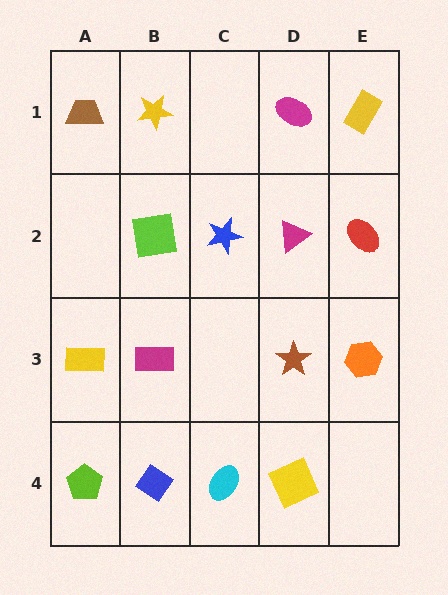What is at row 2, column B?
A lime square.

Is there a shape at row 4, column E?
No, that cell is empty.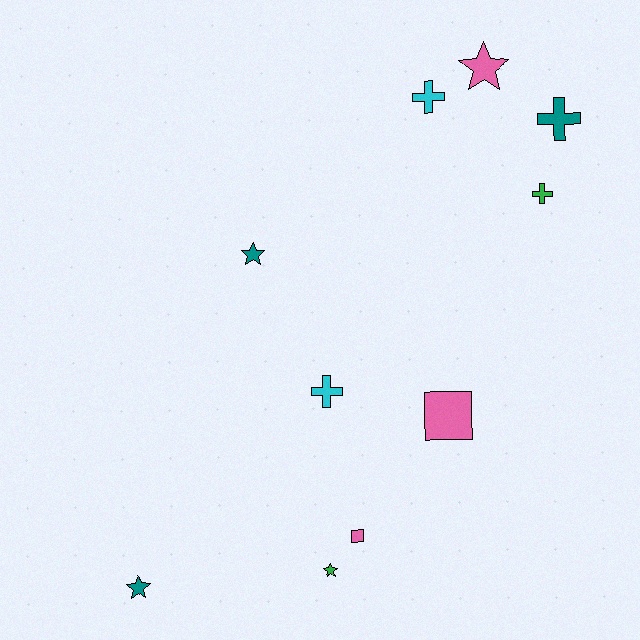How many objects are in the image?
There are 10 objects.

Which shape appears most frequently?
Cross, with 4 objects.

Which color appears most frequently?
Teal, with 3 objects.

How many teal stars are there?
There are 2 teal stars.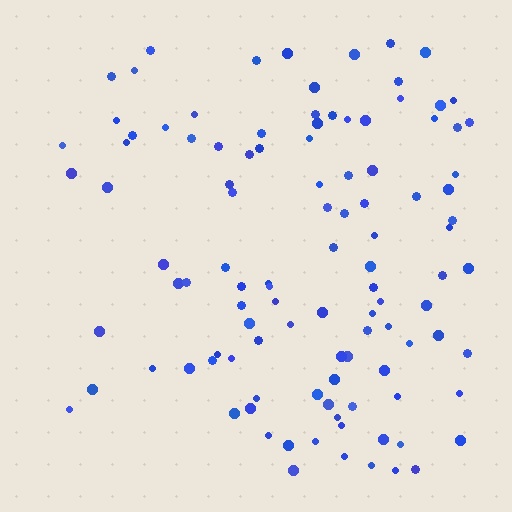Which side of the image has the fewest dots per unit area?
The left.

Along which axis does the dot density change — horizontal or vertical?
Horizontal.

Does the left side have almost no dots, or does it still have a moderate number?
Still a moderate number, just noticeably fewer than the right.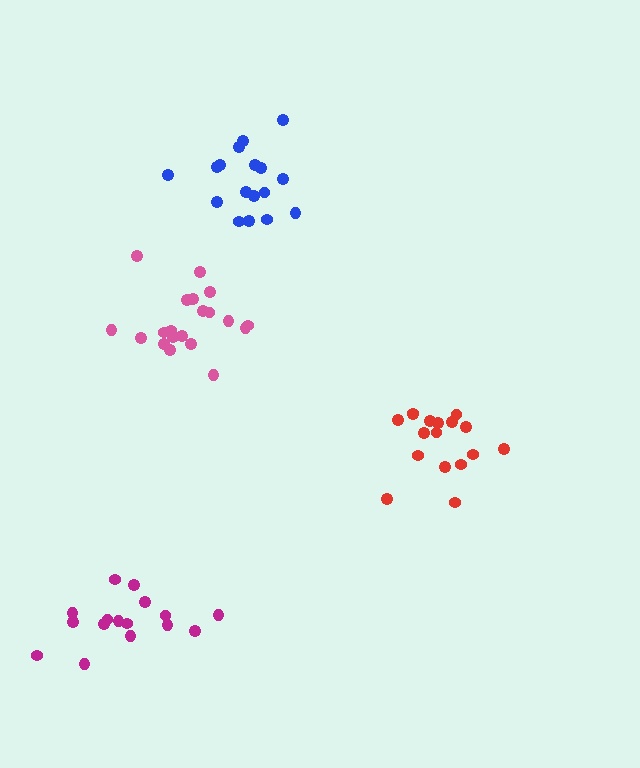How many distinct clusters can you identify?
There are 4 distinct clusters.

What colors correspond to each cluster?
The clusters are colored: pink, blue, magenta, red.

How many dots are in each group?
Group 1: 20 dots, Group 2: 17 dots, Group 3: 16 dots, Group 4: 17 dots (70 total).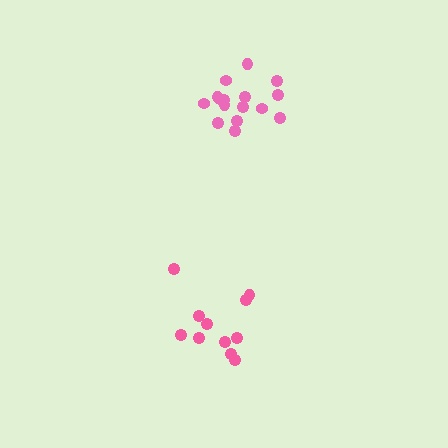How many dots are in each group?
Group 1: 11 dots, Group 2: 16 dots (27 total).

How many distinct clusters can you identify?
There are 2 distinct clusters.